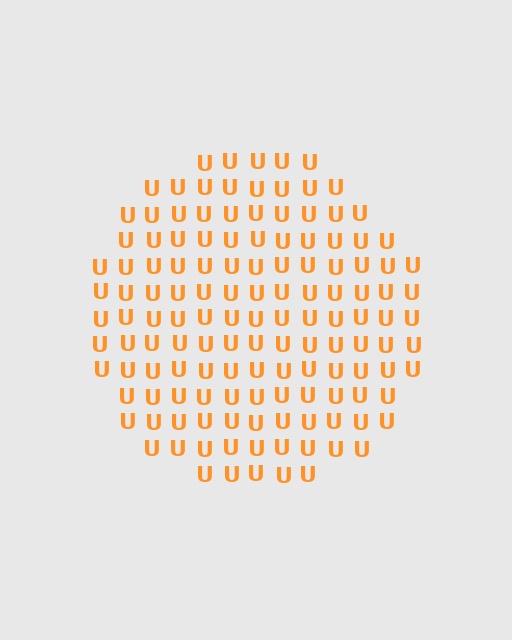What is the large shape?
The large shape is a circle.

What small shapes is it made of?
It is made of small letter U's.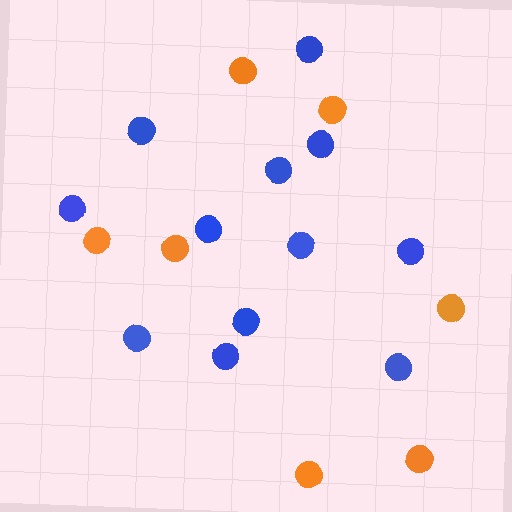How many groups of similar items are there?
There are 2 groups: one group of blue circles (12) and one group of orange circles (7).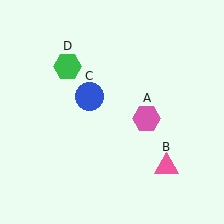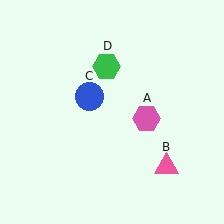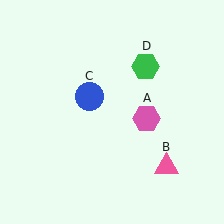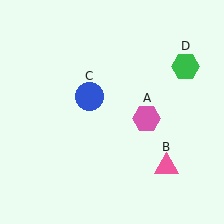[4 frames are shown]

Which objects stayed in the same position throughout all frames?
Pink hexagon (object A) and pink triangle (object B) and blue circle (object C) remained stationary.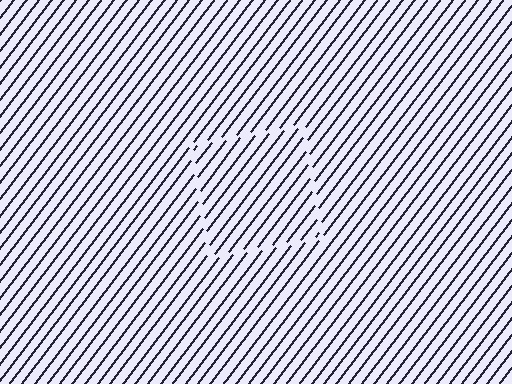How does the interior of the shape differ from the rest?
The interior of the shape contains the same grating, shifted by half a period — the contour is defined by the phase discontinuity where line-ends from the inner and outer gratings abut.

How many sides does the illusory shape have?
4 sides — the line-ends trace a square.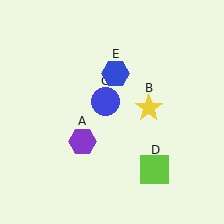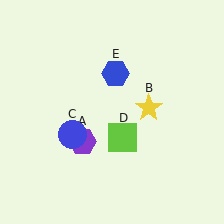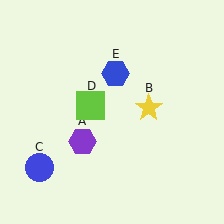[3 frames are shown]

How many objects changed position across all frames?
2 objects changed position: blue circle (object C), lime square (object D).